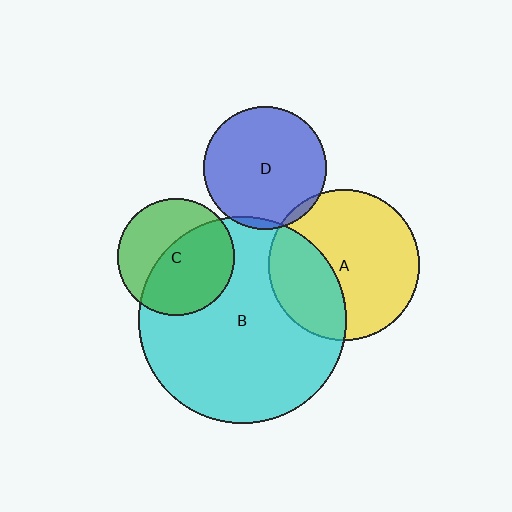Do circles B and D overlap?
Yes.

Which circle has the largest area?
Circle B (cyan).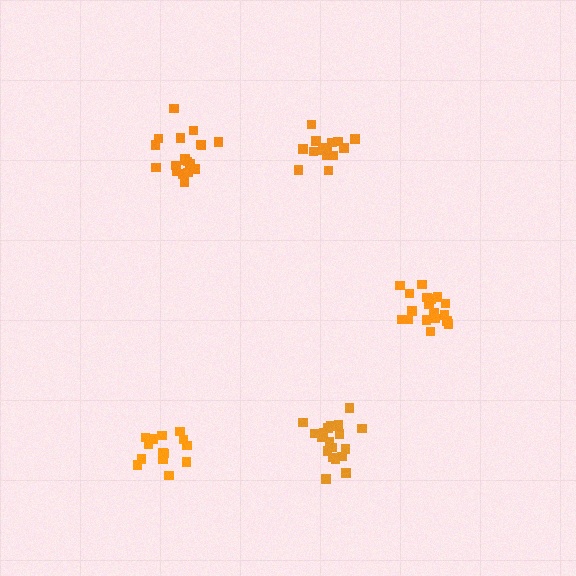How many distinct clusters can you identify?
There are 5 distinct clusters.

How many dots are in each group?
Group 1: 19 dots, Group 2: 19 dots, Group 3: 14 dots, Group 4: 15 dots, Group 5: 18 dots (85 total).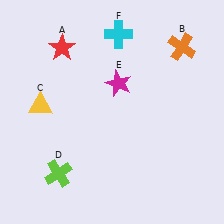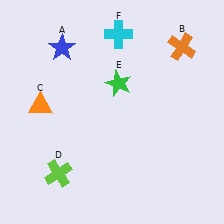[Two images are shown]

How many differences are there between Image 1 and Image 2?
There are 3 differences between the two images.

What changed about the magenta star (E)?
In Image 1, E is magenta. In Image 2, it changed to green.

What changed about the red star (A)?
In Image 1, A is red. In Image 2, it changed to blue.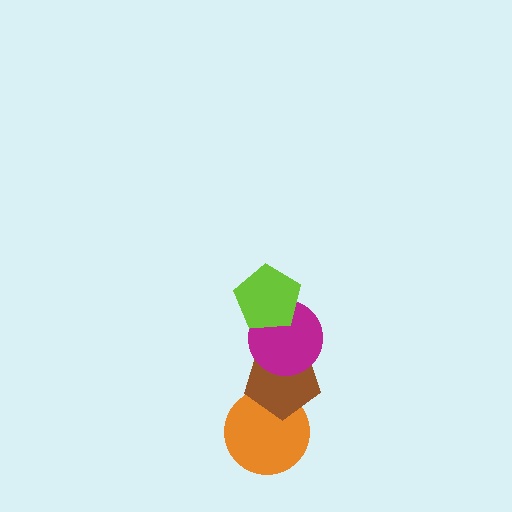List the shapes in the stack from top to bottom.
From top to bottom: the lime pentagon, the magenta circle, the brown pentagon, the orange circle.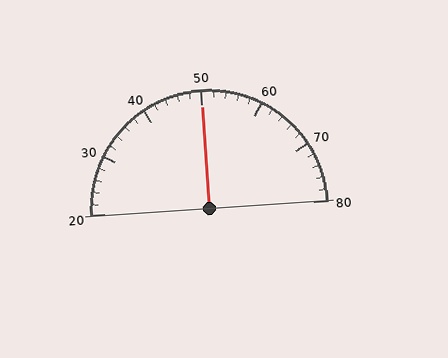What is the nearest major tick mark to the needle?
The nearest major tick mark is 50.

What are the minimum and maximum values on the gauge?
The gauge ranges from 20 to 80.